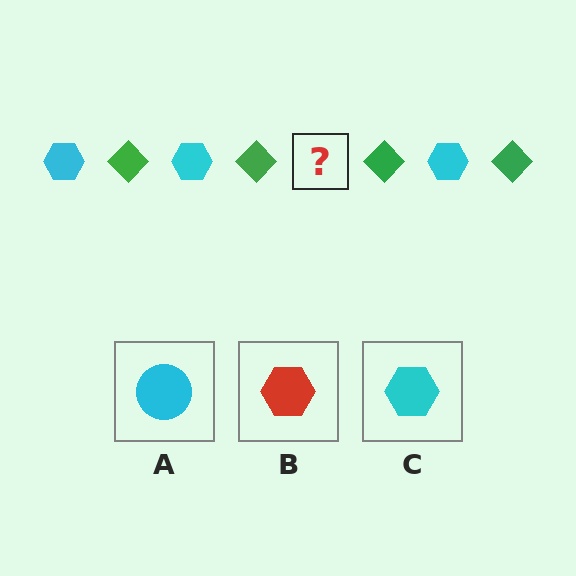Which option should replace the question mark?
Option C.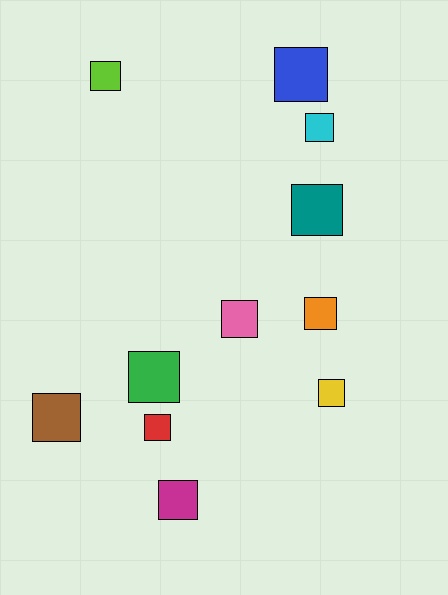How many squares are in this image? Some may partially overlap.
There are 11 squares.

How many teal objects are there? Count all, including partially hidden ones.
There is 1 teal object.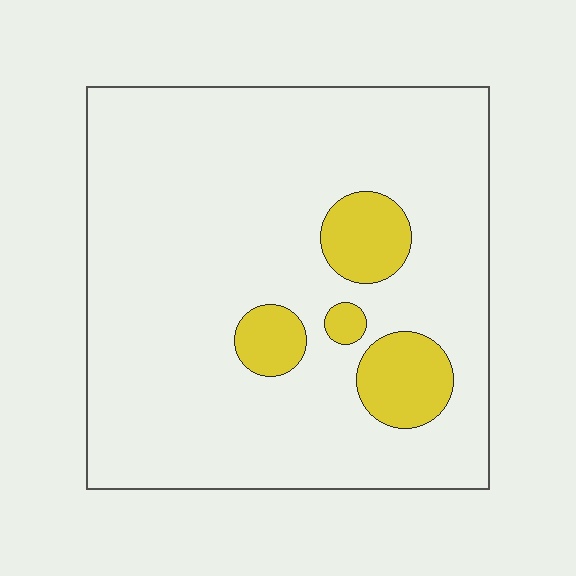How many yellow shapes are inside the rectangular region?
4.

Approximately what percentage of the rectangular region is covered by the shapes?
Approximately 10%.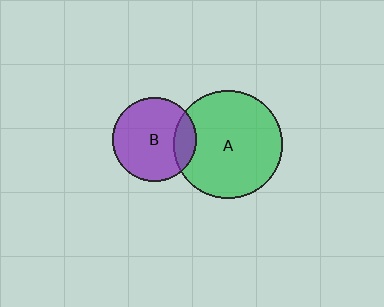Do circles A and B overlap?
Yes.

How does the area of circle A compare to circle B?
Approximately 1.7 times.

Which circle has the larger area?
Circle A (green).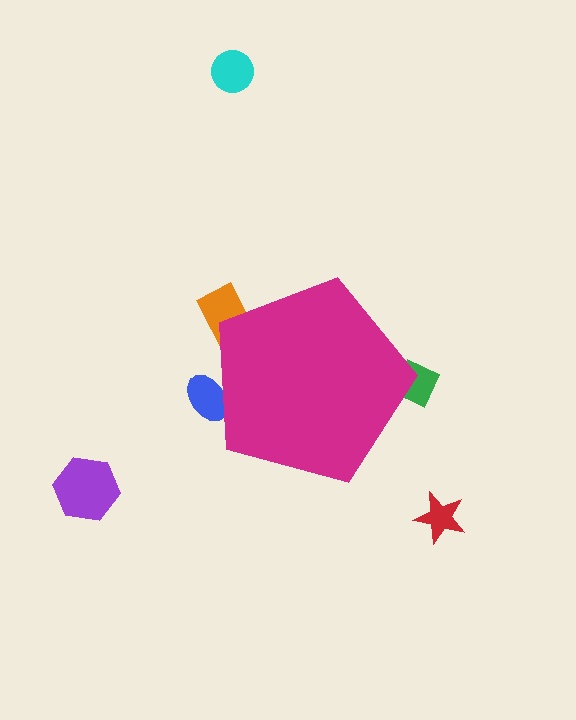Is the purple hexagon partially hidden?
No, the purple hexagon is fully visible.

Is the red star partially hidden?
No, the red star is fully visible.